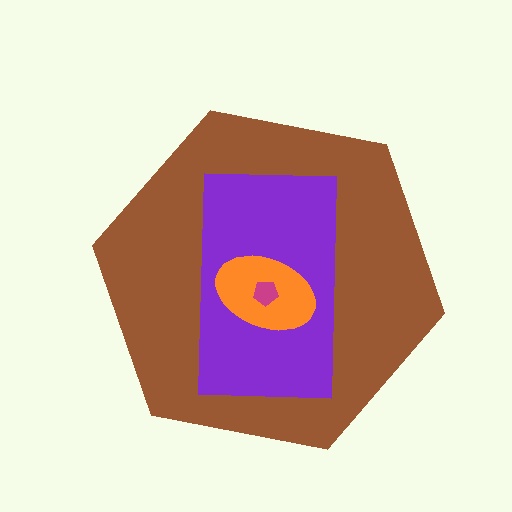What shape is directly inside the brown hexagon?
The purple rectangle.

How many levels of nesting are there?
4.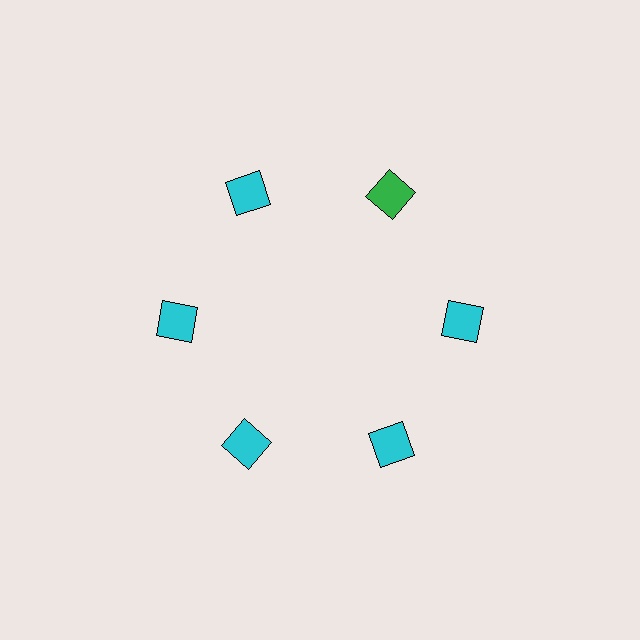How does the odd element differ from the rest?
It has a different color: green instead of cyan.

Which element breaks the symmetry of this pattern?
The green square at roughly the 1 o'clock position breaks the symmetry. All other shapes are cyan squares.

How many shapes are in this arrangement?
There are 6 shapes arranged in a ring pattern.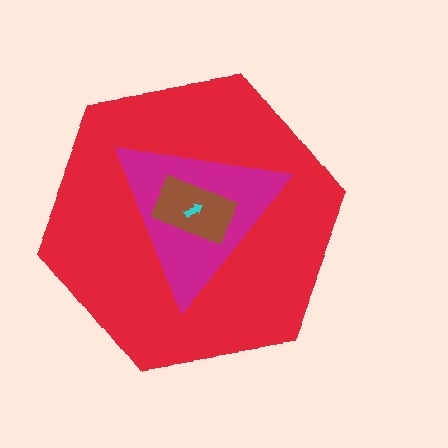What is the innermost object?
The cyan arrow.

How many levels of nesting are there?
4.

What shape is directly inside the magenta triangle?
The brown rectangle.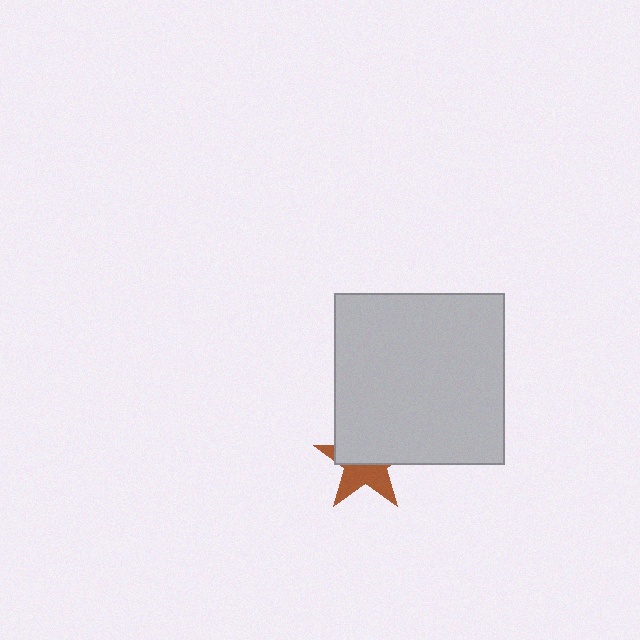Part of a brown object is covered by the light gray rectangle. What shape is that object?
It is a star.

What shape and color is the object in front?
The object in front is a light gray rectangle.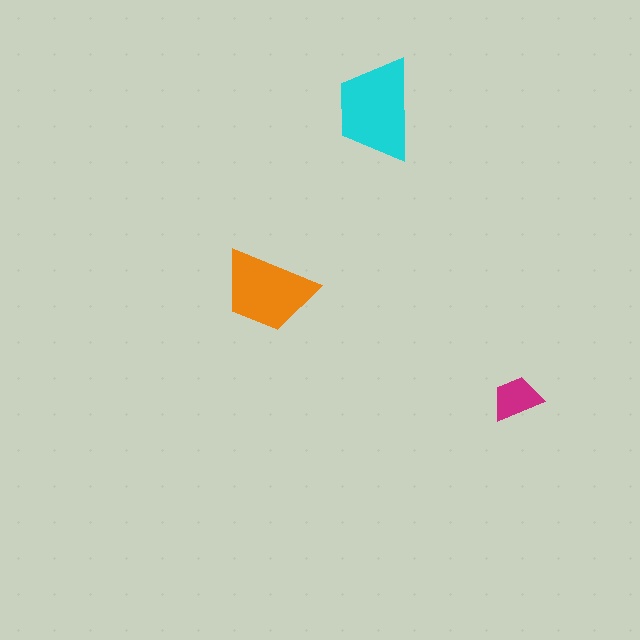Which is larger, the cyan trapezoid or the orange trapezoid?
The cyan one.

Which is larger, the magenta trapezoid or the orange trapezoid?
The orange one.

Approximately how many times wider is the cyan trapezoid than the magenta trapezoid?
About 2 times wider.